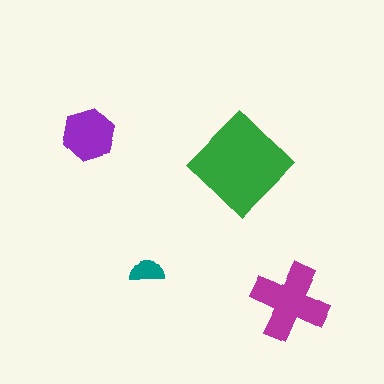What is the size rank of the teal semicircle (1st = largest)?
4th.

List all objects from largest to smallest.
The green diamond, the magenta cross, the purple hexagon, the teal semicircle.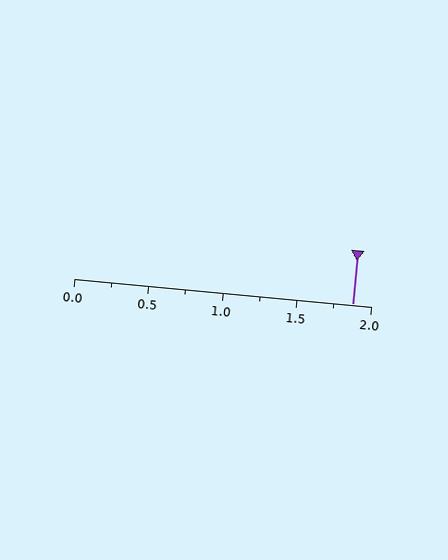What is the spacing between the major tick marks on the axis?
The major ticks are spaced 0.5 apart.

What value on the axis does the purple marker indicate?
The marker indicates approximately 1.88.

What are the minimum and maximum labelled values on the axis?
The axis runs from 0.0 to 2.0.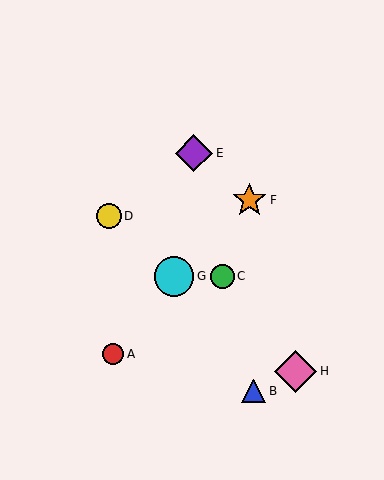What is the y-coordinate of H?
Object H is at y≈371.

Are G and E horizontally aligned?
No, G is at y≈276 and E is at y≈153.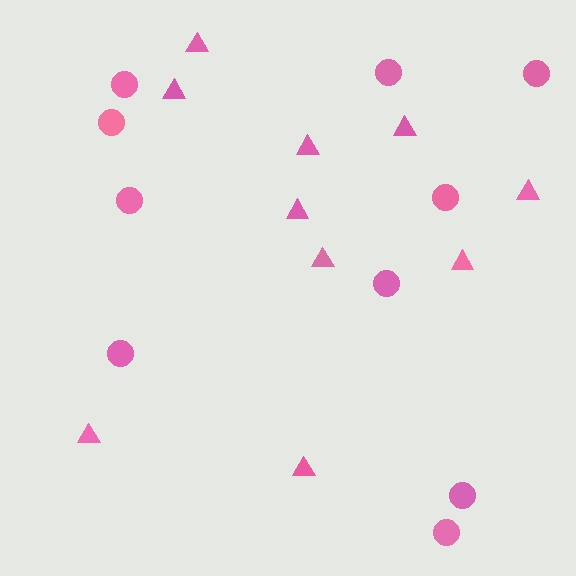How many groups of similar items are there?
There are 2 groups: one group of circles (10) and one group of triangles (10).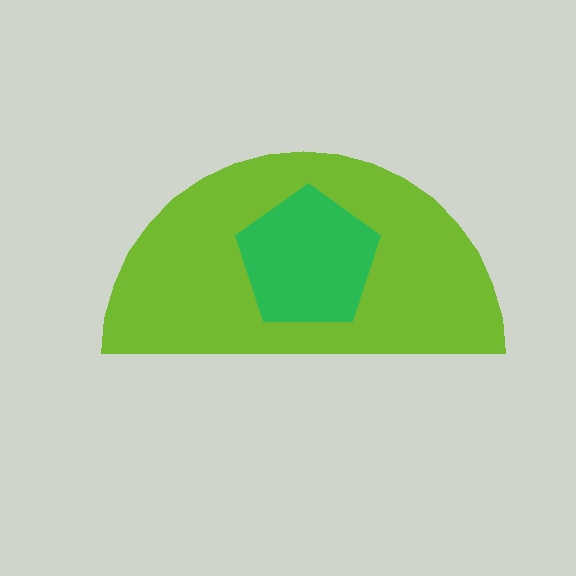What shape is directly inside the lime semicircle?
The green pentagon.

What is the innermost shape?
The green pentagon.